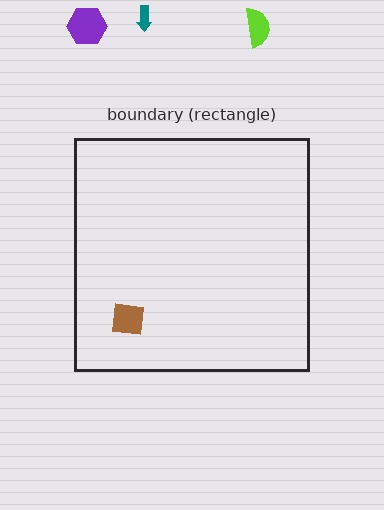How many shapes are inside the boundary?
1 inside, 3 outside.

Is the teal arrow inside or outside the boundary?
Outside.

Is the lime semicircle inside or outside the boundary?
Outside.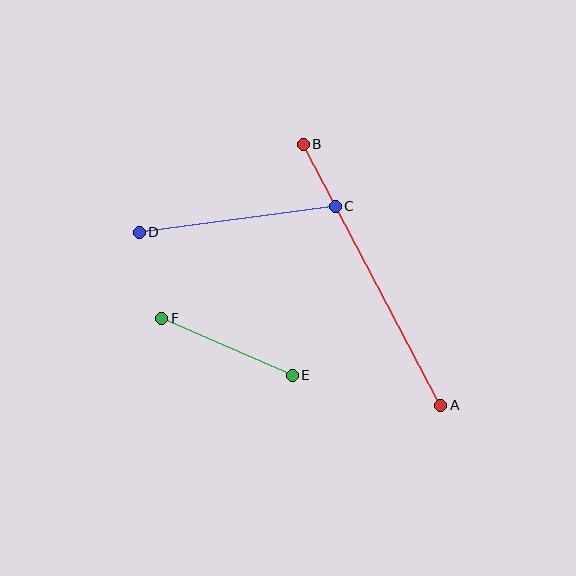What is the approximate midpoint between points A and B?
The midpoint is at approximately (372, 275) pixels.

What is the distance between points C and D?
The distance is approximately 198 pixels.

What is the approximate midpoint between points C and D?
The midpoint is at approximately (237, 219) pixels.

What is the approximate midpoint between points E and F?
The midpoint is at approximately (227, 347) pixels.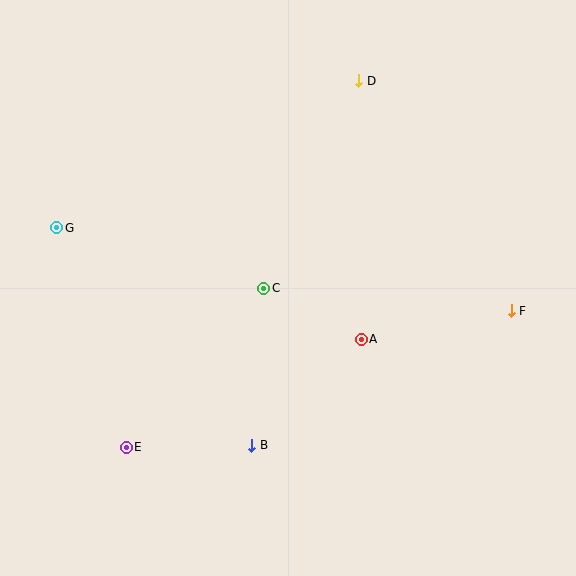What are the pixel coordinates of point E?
Point E is at (126, 447).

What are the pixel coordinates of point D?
Point D is at (359, 81).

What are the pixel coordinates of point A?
Point A is at (361, 339).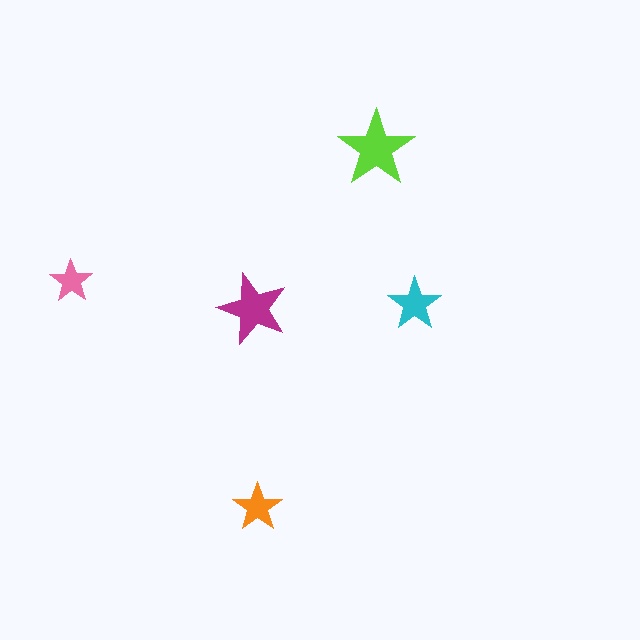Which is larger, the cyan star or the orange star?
The cyan one.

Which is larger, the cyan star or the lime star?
The lime one.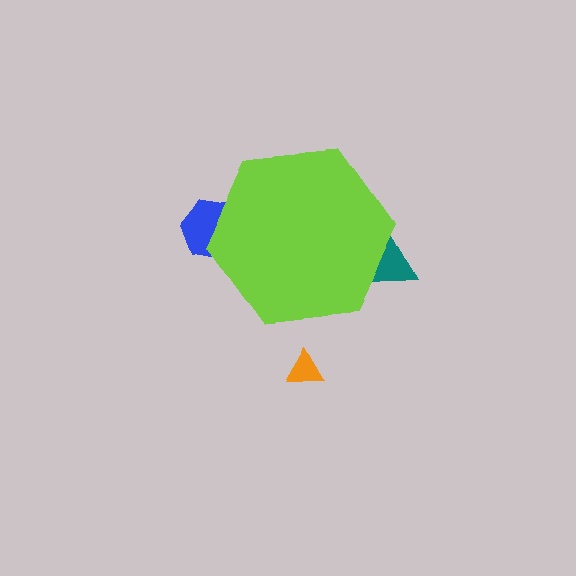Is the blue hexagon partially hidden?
Yes, the blue hexagon is partially hidden behind the lime hexagon.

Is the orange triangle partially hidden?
No, the orange triangle is fully visible.